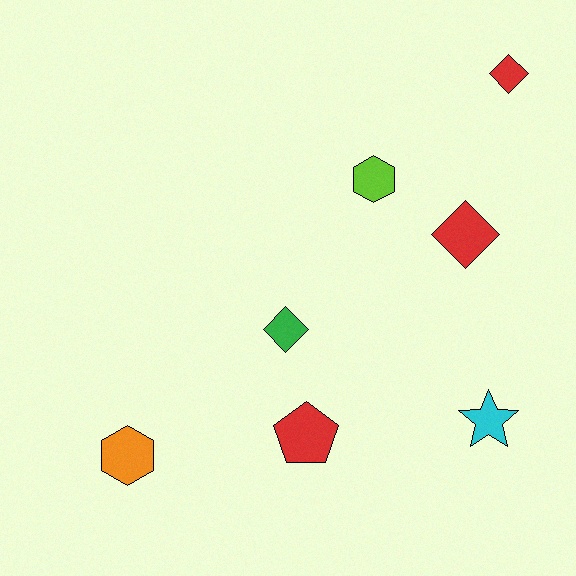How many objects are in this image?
There are 7 objects.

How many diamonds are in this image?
There are 3 diamonds.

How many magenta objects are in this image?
There are no magenta objects.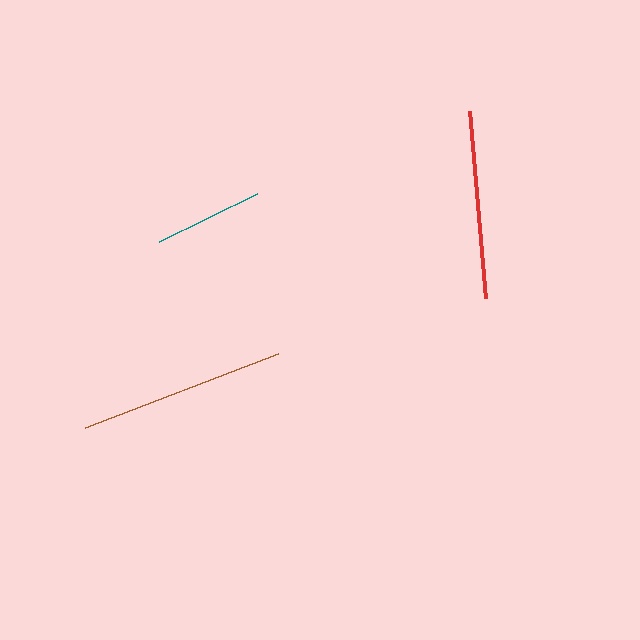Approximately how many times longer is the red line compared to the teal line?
The red line is approximately 1.7 times the length of the teal line.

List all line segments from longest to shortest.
From longest to shortest: brown, red, teal.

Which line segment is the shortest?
The teal line is the shortest at approximately 109 pixels.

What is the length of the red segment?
The red segment is approximately 187 pixels long.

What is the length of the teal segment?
The teal segment is approximately 109 pixels long.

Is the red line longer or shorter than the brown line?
The brown line is longer than the red line.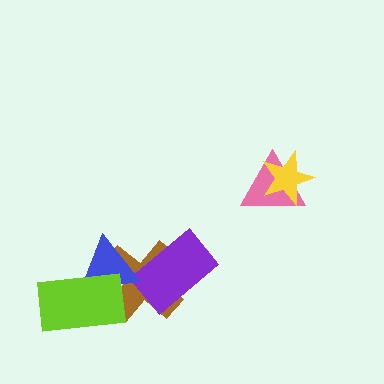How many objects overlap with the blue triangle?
3 objects overlap with the blue triangle.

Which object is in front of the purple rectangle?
The blue triangle is in front of the purple rectangle.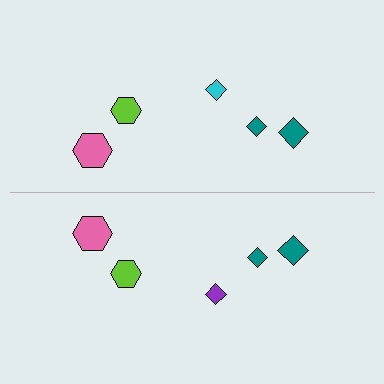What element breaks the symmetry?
The purple diamond on the bottom side breaks the symmetry — its mirror counterpart is cyan.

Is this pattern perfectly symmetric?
No, the pattern is not perfectly symmetric. The purple diamond on the bottom side breaks the symmetry — its mirror counterpart is cyan.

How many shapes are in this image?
There are 10 shapes in this image.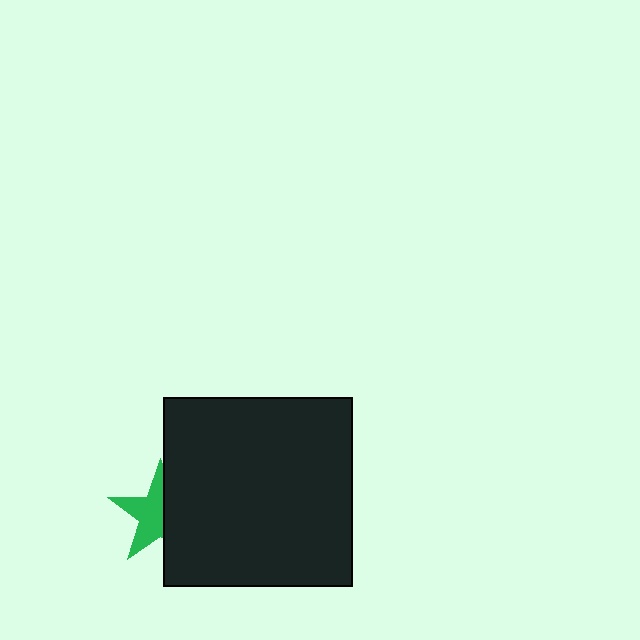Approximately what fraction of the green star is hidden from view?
Roughly 44% of the green star is hidden behind the black square.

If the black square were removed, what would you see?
You would see the complete green star.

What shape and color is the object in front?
The object in front is a black square.